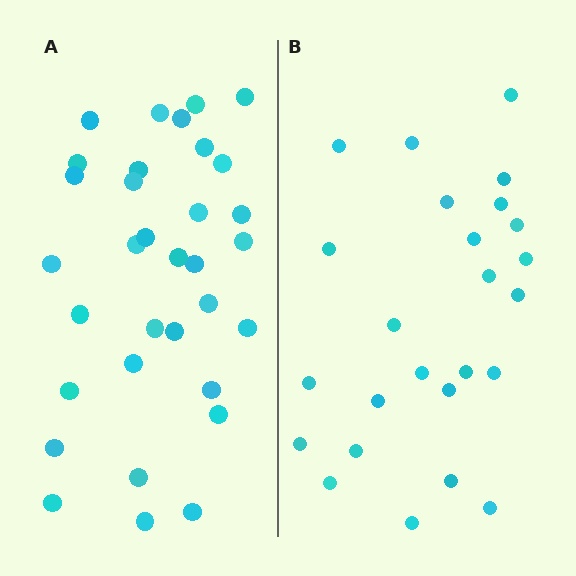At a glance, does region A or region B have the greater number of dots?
Region A (the left region) has more dots.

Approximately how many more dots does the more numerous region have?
Region A has roughly 8 or so more dots than region B.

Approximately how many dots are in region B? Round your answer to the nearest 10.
About 20 dots. (The exact count is 25, which rounds to 20.)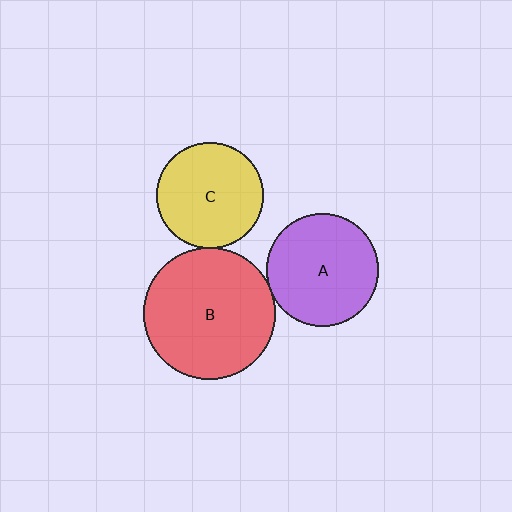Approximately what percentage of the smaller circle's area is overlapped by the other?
Approximately 5%.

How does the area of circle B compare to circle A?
Approximately 1.4 times.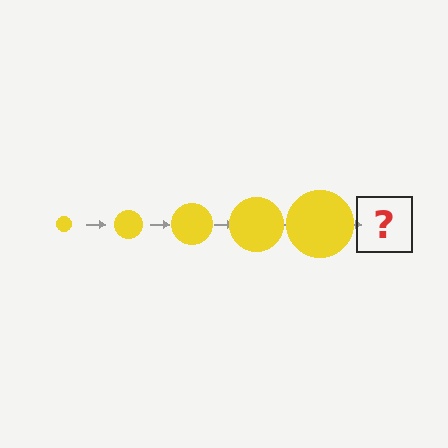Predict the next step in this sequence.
The next step is a yellow circle, larger than the previous one.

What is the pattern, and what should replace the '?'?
The pattern is that the circle gets progressively larger each step. The '?' should be a yellow circle, larger than the previous one.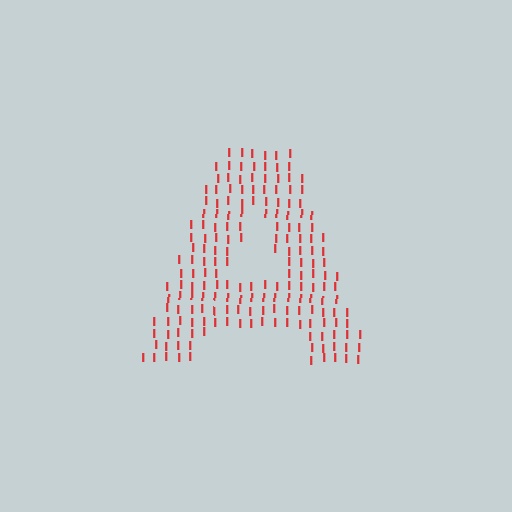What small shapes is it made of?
It is made of small letter I's.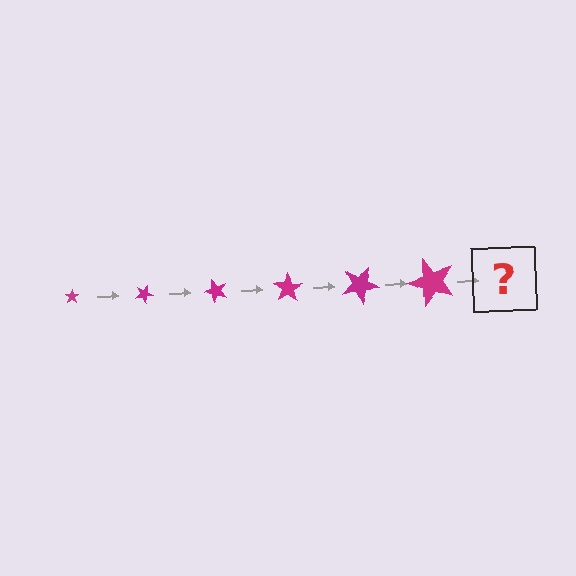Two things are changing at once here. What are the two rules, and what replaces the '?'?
The two rules are that the star grows larger each step and it rotates 25 degrees each step. The '?' should be a star, larger than the previous one and rotated 150 degrees from the start.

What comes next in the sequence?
The next element should be a star, larger than the previous one and rotated 150 degrees from the start.